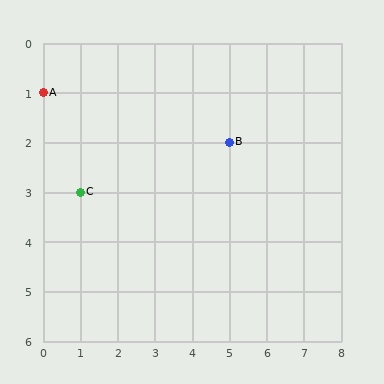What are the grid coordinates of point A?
Point A is at grid coordinates (0, 1).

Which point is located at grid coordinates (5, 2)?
Point B is at (5, 2).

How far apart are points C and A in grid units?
Points C and A are 1 column and 2 rows apart (about 2.2 grid units diagonally).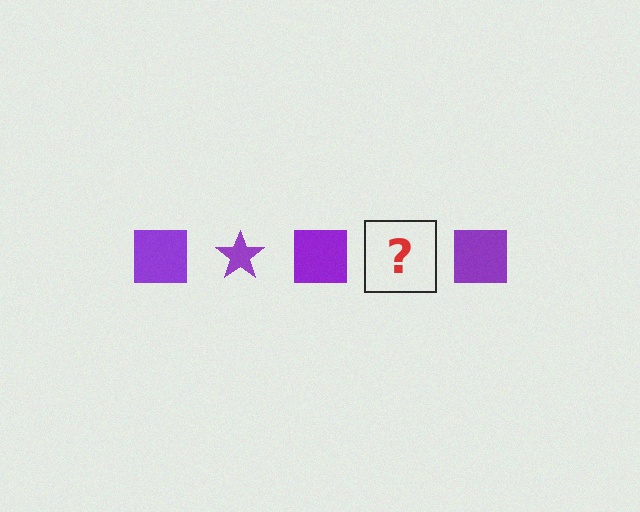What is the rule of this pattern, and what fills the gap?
The rule is that the pattern cycles through square, star shapes in purple. The gap should be filled with a purple star.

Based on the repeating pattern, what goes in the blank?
The blank should be a purple star.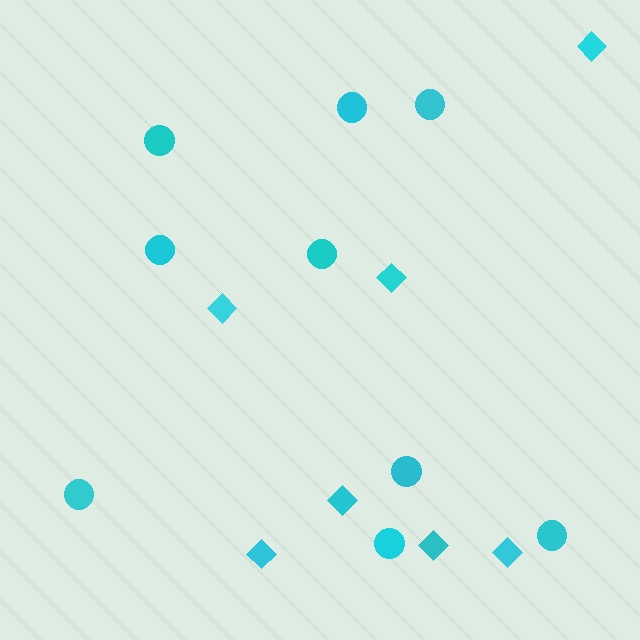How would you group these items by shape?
There are 2 groups: one group of diamonds (7) and one group of circles (9).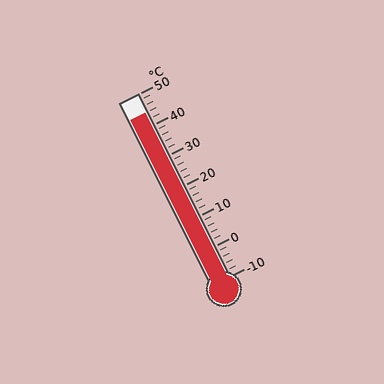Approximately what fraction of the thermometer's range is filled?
The thermometer is filled to approximately 90% of its range.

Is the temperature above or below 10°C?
The temperature is above 10°C.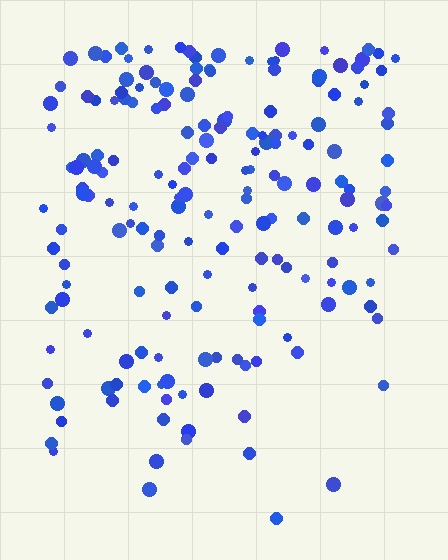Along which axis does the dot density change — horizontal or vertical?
Vertical.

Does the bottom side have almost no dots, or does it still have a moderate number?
Still a moderate number, just noticeably fewer than the top.